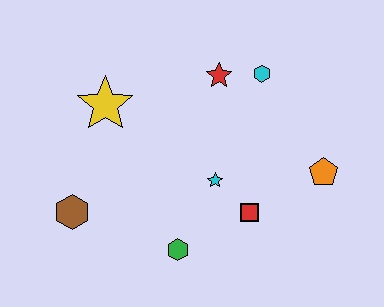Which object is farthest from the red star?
The brown hexagon is farthest from the red star.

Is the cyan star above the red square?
Yes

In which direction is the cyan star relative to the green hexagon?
The cyan star is above the green hexagon.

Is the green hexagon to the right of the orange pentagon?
No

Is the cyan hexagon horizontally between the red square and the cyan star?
No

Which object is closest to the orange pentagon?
The red square is closest to the orange pentagon.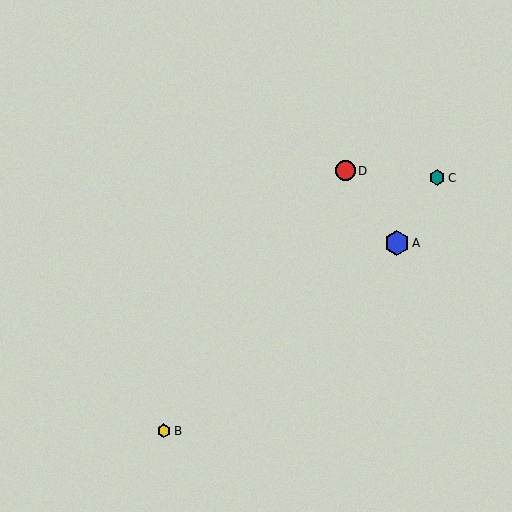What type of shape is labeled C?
Shape C is a teal hexagon.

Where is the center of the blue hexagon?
The center of the blue hexagon is at (397, 243).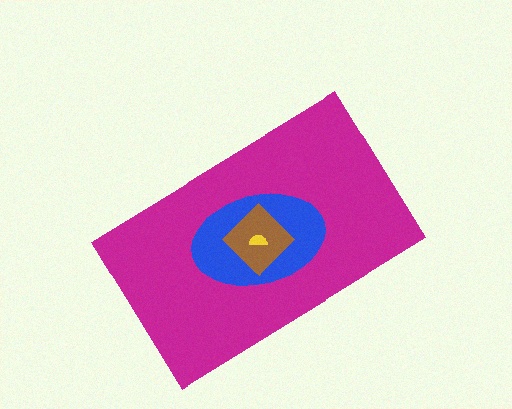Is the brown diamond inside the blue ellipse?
Yes.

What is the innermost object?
The yellow semicircle.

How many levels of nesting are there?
4.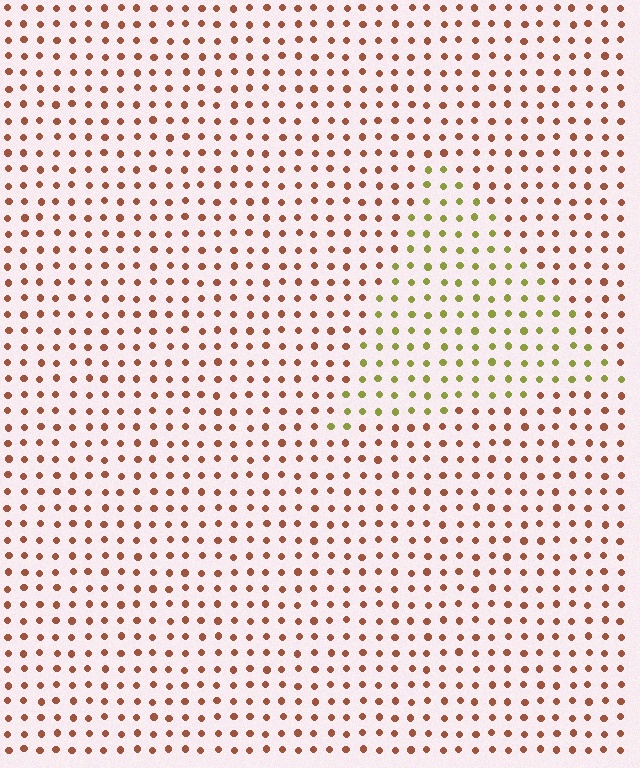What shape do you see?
I see a triangle.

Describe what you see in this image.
The image is filled with small brown elements in a uniform arrangement. A triangle-shaped region is visible where the elements are tinted to a slightly different hue, forming a subtle color boundary.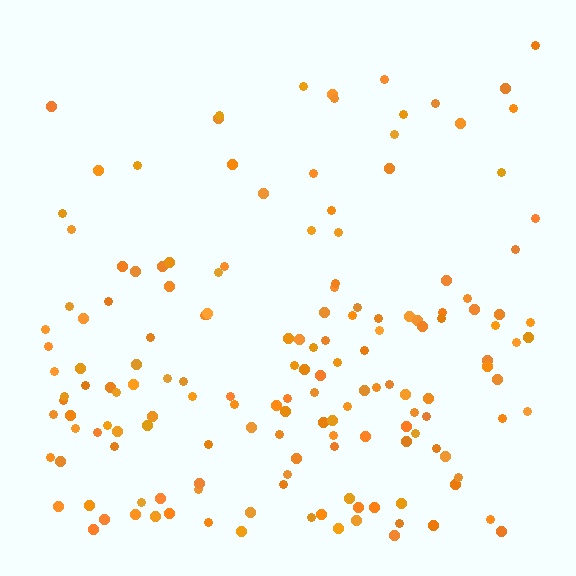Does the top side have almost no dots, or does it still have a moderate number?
Still a moderate number, just noticeably fewer than the bottom.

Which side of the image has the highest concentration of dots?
The bottom.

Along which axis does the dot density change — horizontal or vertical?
Vertical.